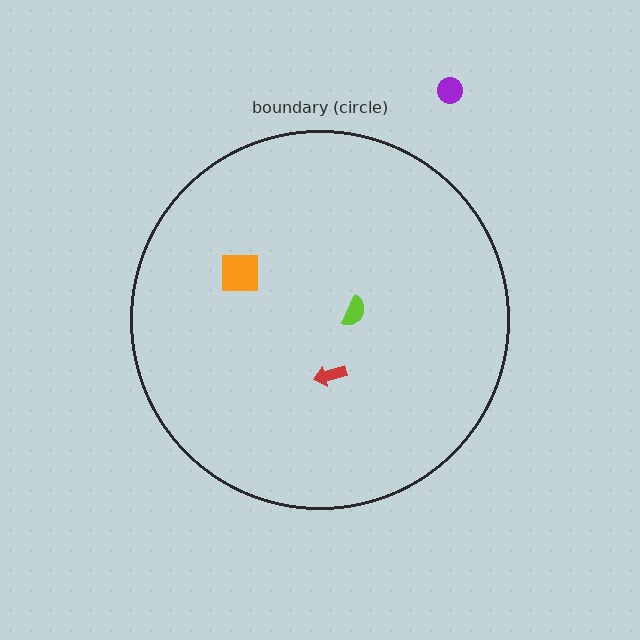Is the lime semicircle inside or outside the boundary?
Inside.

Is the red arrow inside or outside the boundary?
Inside.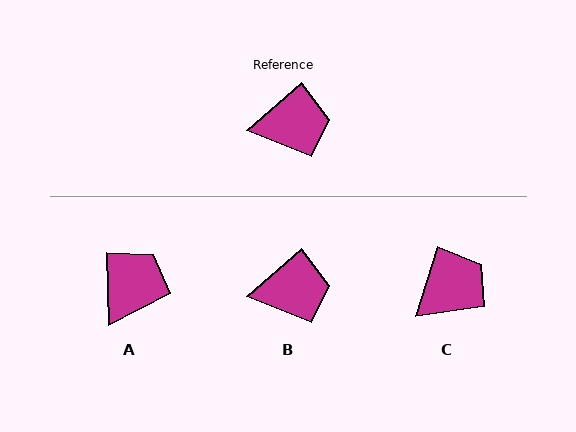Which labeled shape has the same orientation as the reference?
B.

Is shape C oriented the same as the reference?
No, it is off by about 30 degrees.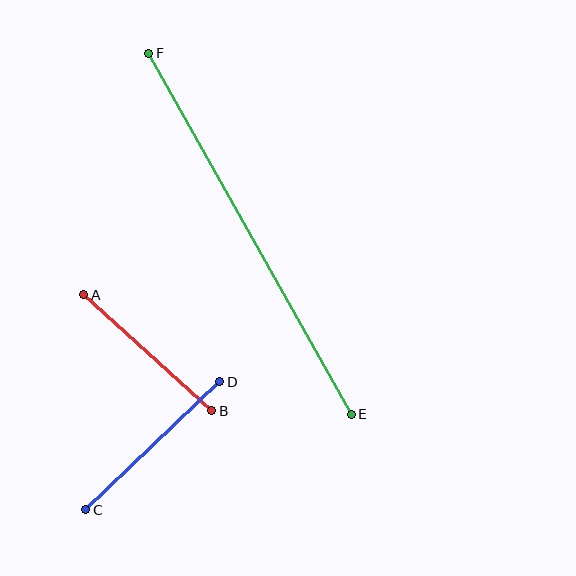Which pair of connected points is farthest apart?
Points E and F are farthest apart.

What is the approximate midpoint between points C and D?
The midpoint is at approximately (153, 446) pixels.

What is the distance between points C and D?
The distance is approximately 185 pixels.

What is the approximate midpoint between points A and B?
The midpoint is at approximately (148, 353) pixels.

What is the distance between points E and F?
The distance is approximately 414 pixels.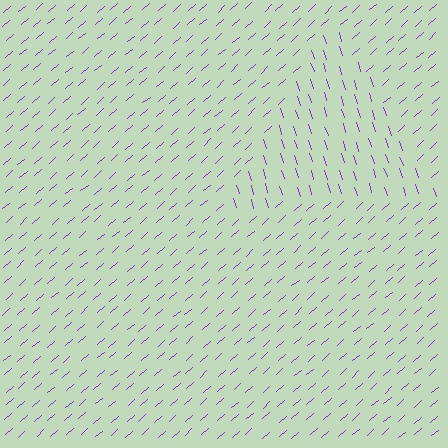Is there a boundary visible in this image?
Yes, there is a texture boundary formed by a change in line orientation.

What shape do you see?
I see a triangle.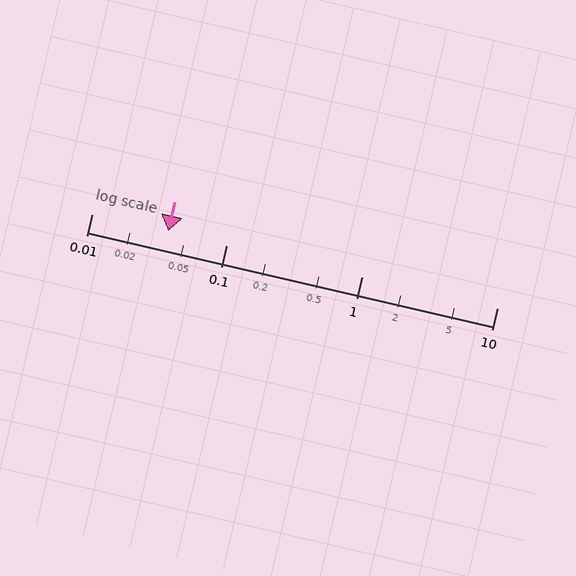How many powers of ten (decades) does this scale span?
The scale spans 3 decades, from 0.01 to 10.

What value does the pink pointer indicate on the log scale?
The pointer indicates approximately 0.037.